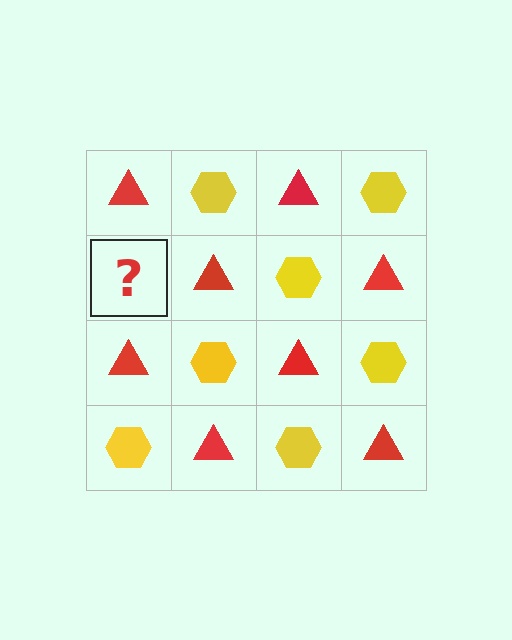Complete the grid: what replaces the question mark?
The question mark should be replaced with a yellow hexagon.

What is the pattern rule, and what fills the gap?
The rule is that it alternates red triangle and yellow hexagon in a checkerboard pattern. The gap should be filled with a yellow hexagon.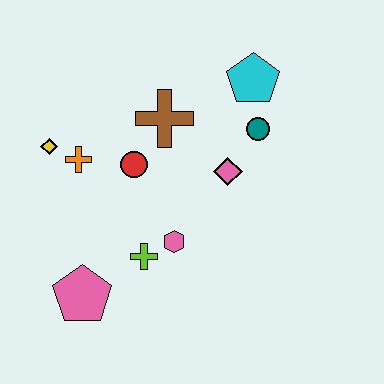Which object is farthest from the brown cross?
The pink pentagon is farthest from the brown cross.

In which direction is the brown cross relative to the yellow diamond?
The brown cross is to the right of the yellow diamond.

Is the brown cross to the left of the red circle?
No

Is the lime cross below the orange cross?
Yes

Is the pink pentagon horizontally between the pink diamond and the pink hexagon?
No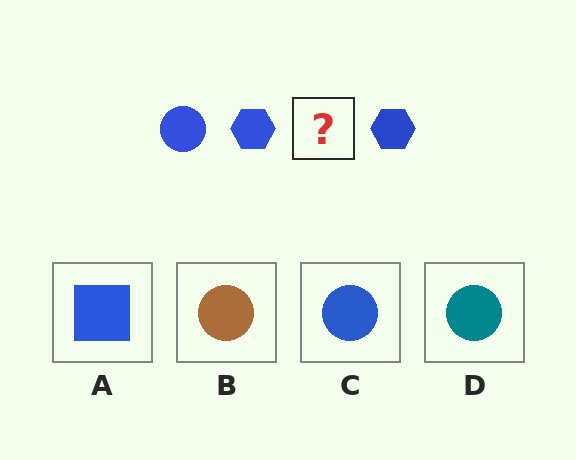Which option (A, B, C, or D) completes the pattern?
C.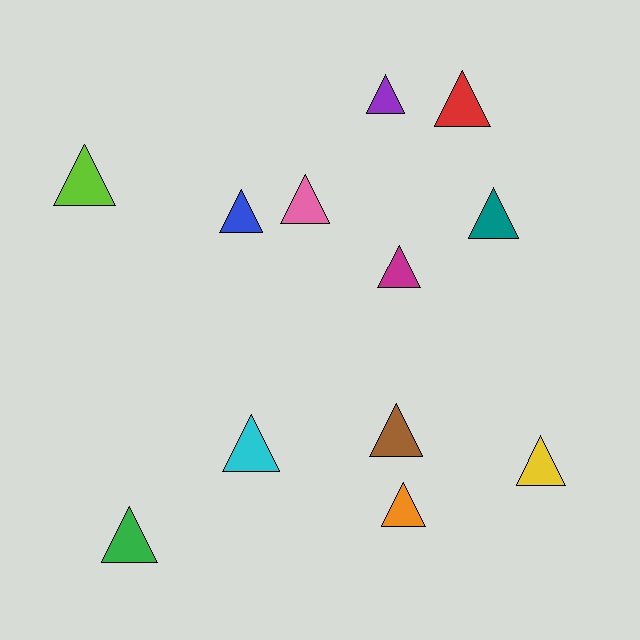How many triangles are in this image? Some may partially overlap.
There are 12 triangles.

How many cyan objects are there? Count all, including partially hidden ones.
There is 1 cyan object.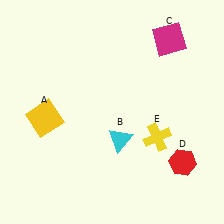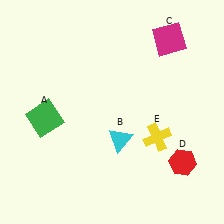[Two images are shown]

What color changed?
The square (A) changed from yellow in Image 1 to green in Image 2.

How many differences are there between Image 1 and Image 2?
There is 1 difference between the two images.